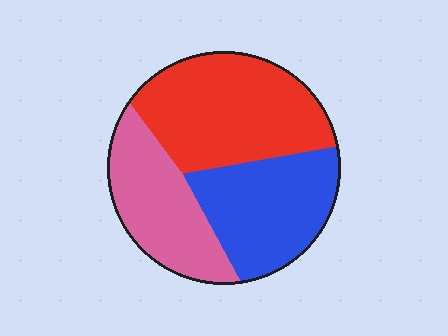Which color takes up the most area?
Red, at roughly 40%.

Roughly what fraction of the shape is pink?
Pink takes up about one quarter (1/4) of the shape.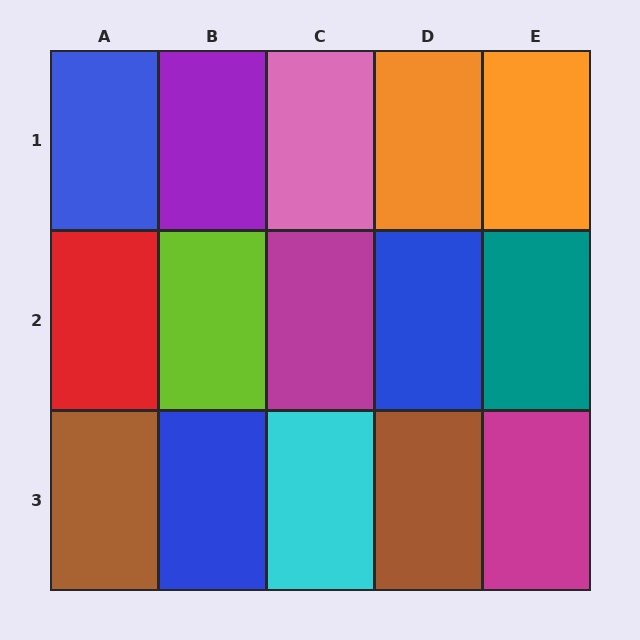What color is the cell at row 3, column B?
Blue.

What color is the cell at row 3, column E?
Magenta.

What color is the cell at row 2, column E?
Teal.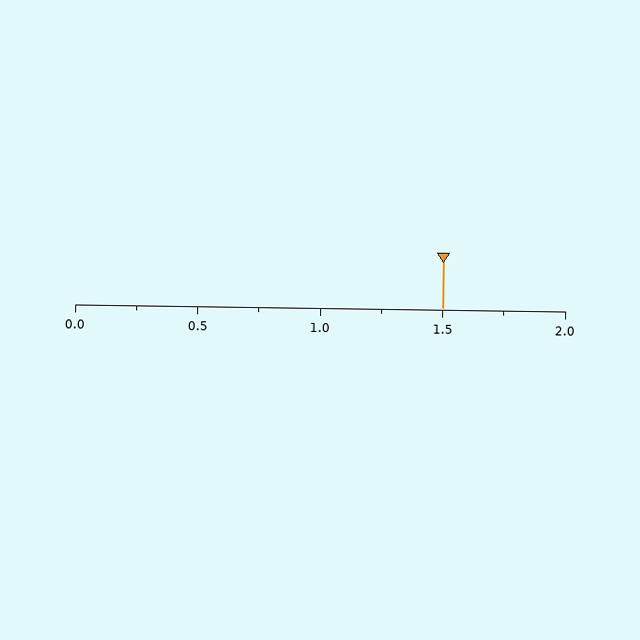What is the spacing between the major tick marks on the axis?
The major ticks are spaced 0.5 apart.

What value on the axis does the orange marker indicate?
The marker indicates approximately 1.5.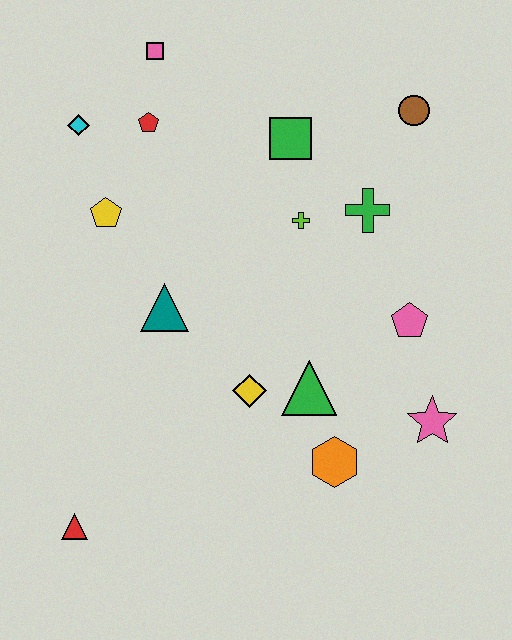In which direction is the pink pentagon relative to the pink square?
The pink pentagon is below the pink square.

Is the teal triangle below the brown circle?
Yes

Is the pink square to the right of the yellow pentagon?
Yes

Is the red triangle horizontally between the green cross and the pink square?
No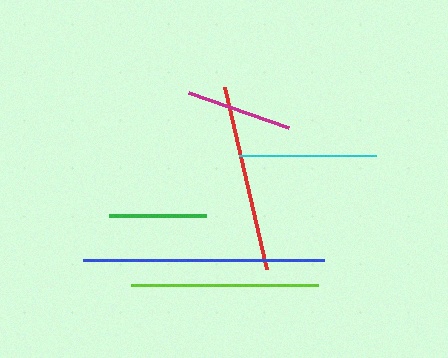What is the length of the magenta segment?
The magenta segment is approximately 106 pixels long.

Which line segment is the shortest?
The green line is the shortest at approximately 97 pixels.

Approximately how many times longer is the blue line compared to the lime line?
The blue line is approximately 1.3 times the length of the lime line.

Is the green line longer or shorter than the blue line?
The blue line is longer than the green line.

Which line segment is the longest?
The blue line is the longest at approximately 241 pixels.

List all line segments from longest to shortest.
From longest to shortest: blue, lime, red, cyan, magenta, green.